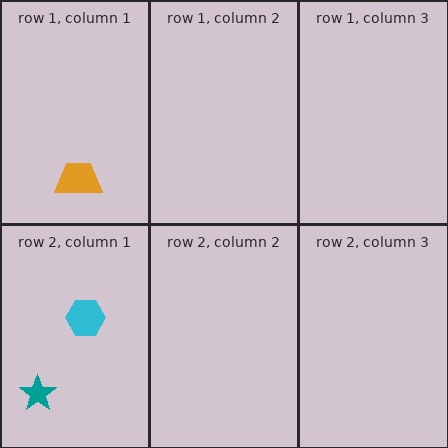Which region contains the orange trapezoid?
The row 1, column 1 region.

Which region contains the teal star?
The row 2, column 1 region.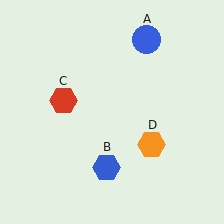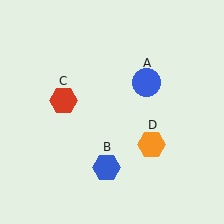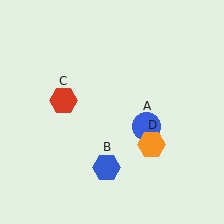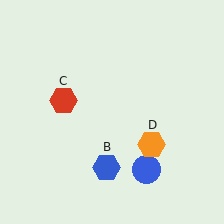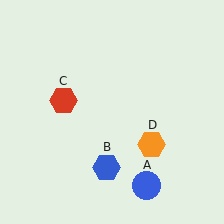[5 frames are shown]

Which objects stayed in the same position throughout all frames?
Blue hexagon (object B) and red hexagon (object C) and orange hexagon (object D) remained stationary.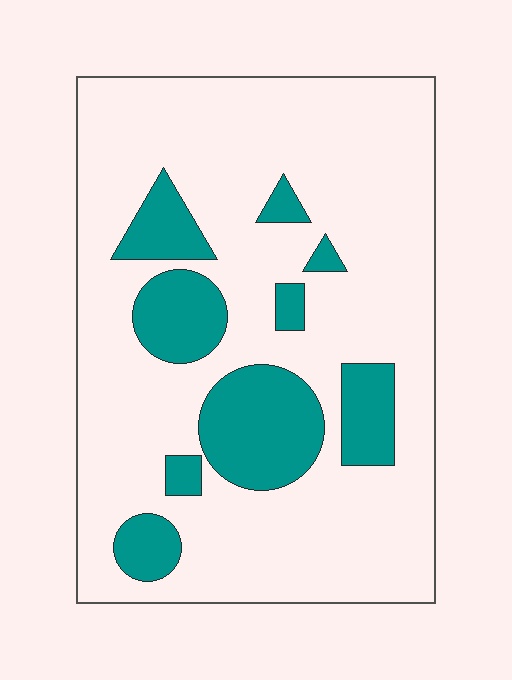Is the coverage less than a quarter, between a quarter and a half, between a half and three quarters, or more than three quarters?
Less than a quarter.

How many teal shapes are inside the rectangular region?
9.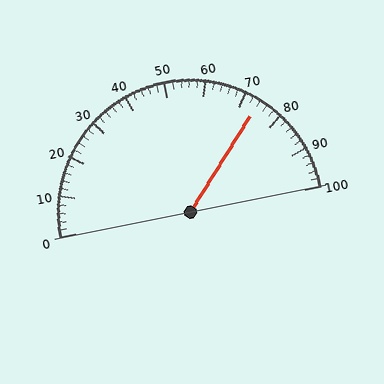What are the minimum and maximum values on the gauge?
The gauge ranges from 0 to 100.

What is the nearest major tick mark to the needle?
The nearest major tick mark is 70.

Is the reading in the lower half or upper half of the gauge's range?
The reading is in the upper half of the range (0 to 100).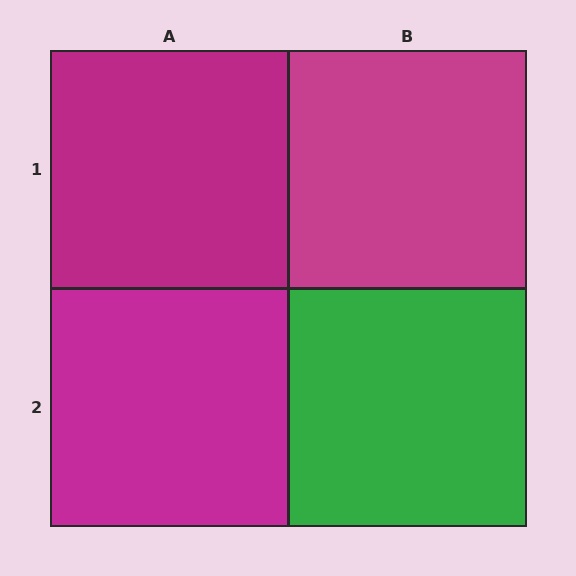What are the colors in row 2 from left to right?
Magenta, green.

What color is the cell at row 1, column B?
Magenta.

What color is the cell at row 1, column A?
Magenta.